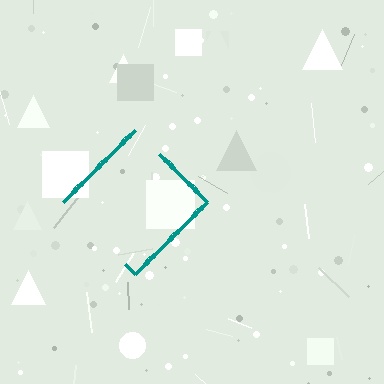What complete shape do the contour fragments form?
The contour fragments form a diamond.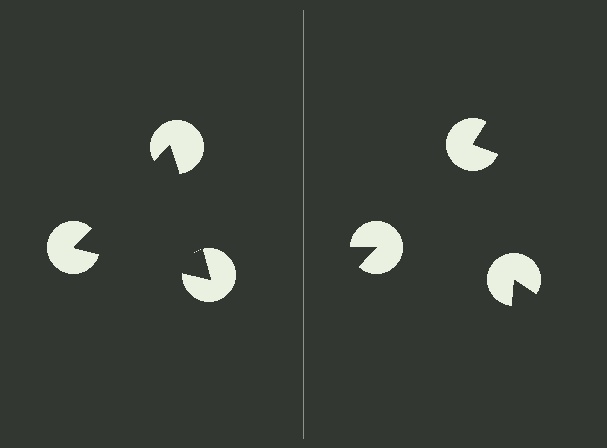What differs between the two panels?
The pac-man discs are positioned identically on both sides; only the wedge orientations differ. On the left they align to a triangle; on the right they are misaligned.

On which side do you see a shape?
An illusory triangle appears on the left side. On the right side the wedge cuts are rotated, so no coherent shape forms.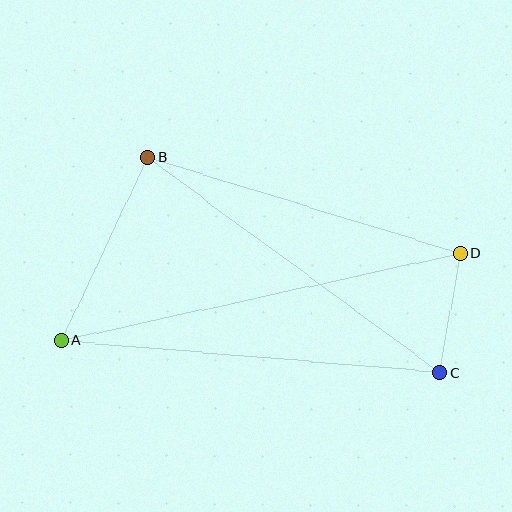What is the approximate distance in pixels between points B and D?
The distance between B and D is approximately 327 pixels.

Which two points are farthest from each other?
Points A and D are farthest from each other.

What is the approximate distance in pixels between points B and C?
The distance between B and C is approximately 363 pixels.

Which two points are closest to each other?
Points C and D are closest to each other.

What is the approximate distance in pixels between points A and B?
The distance between A and B is approximately 203 pixels.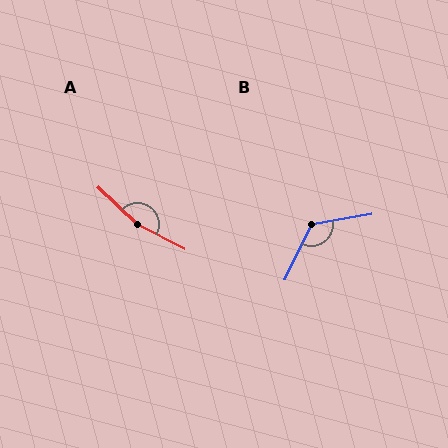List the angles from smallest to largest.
B (126°), A (164°).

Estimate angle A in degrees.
Approximately 164 degrees.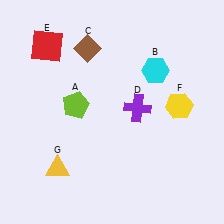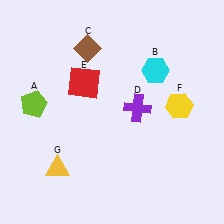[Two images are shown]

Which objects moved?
The objects that moved are: the lime pentagon (A), the red square (E).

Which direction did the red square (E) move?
The red square (E) moved right.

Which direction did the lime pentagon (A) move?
The lime pentagon (A) moved left.